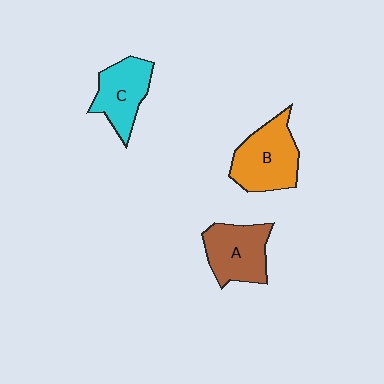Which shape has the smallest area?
Shape C (cyan).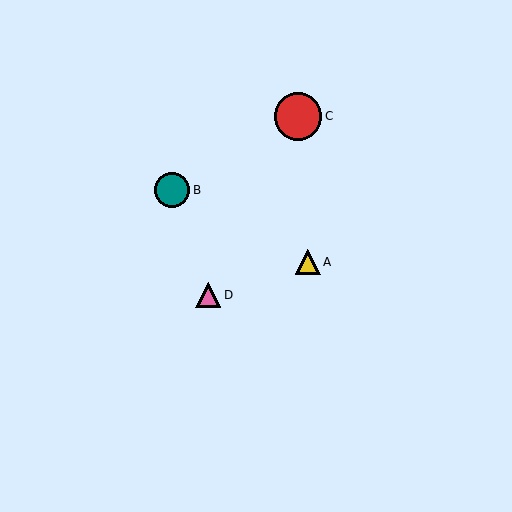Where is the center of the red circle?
The center of the red circle is at (298, 116).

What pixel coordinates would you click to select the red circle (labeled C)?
Click at (298, 116) to select the red circle C.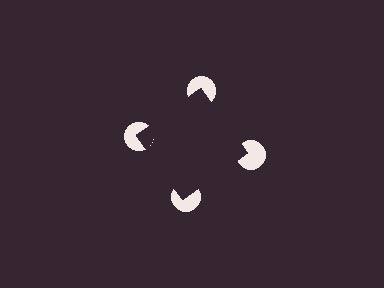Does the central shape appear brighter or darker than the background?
It typically appears slightly darker than the background, even though no actual brightness change is drawn.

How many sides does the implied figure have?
4 sides.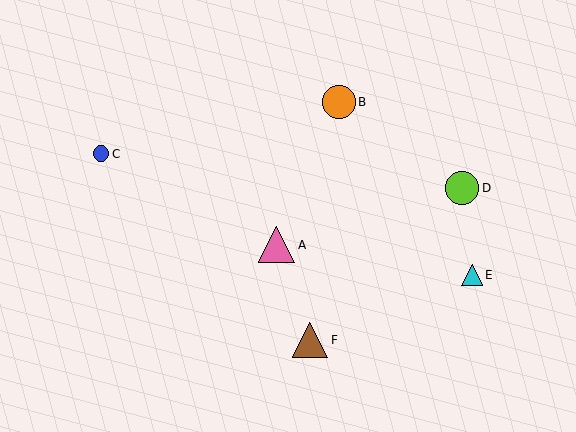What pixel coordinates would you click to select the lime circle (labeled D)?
Click at (462, 188) to select the lime circle D.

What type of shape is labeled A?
Shape A is a pink triangle.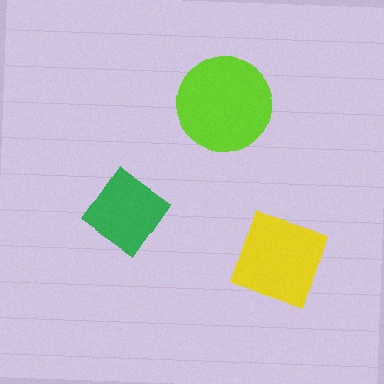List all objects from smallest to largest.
The green diamond, the yellow square, the lime circle.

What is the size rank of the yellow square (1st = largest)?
2nd.